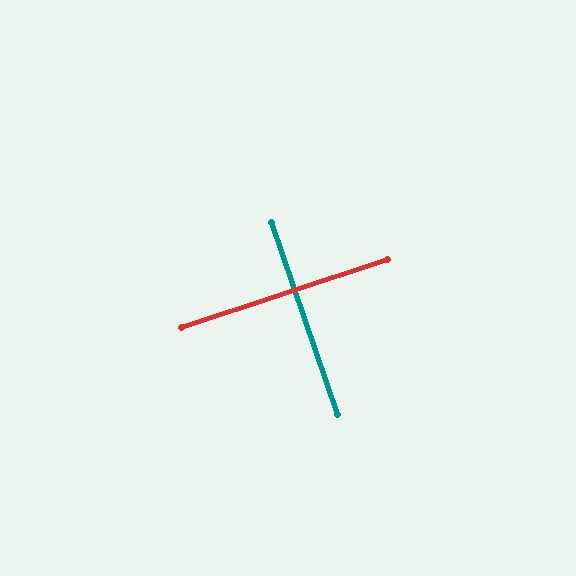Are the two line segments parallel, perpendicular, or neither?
Perpendicular — they meet at approximately 89°.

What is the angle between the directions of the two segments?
Approximately 89 degrees.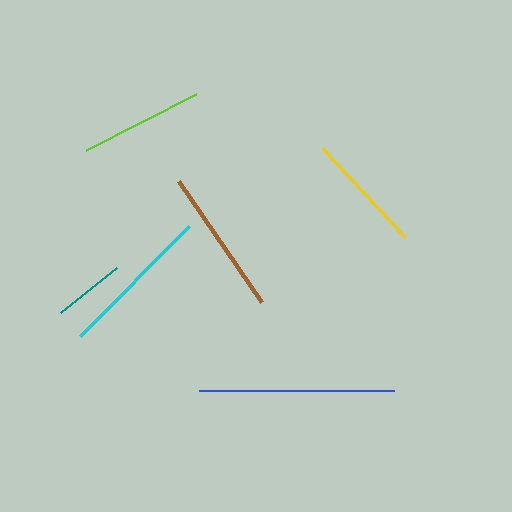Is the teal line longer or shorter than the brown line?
The brown line is longer than the teal line.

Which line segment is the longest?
The blue line is the longest at approximately 195 pixels.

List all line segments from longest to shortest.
From longest to shortest: blue, cyan, brown, lime, yellow, teal.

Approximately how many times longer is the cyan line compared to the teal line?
The cyan line is approximately 2.2 times the length of the teal line.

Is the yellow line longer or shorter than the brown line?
The brown line is longer than the yellow line.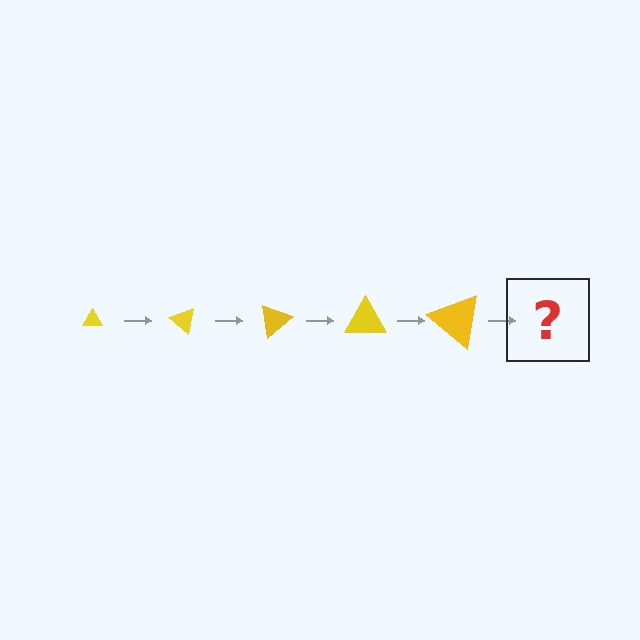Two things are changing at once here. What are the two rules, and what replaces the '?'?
The two rules are that the triangle grows larger each step and it rotates 40 degrees each step. The '?' should be a triangle, larger than the previous one and rotated 200 degrees from the start.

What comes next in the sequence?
The next element should be a triangle, larger than the previous one and rotated 200 degrees from the start.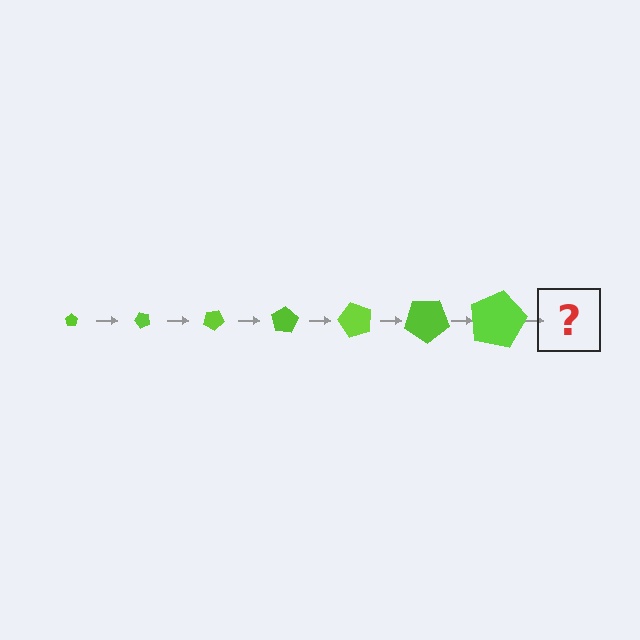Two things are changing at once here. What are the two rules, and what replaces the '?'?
The two rules are that the pentagon grows larger each step and it rotates 50 degrees each step. The '?' should be a pentagon, larger than the previous one and rotated 350 degrees from the start.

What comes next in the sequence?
The next element should be a pentagon, larger than the previous one and rotated 350 degrees from the start.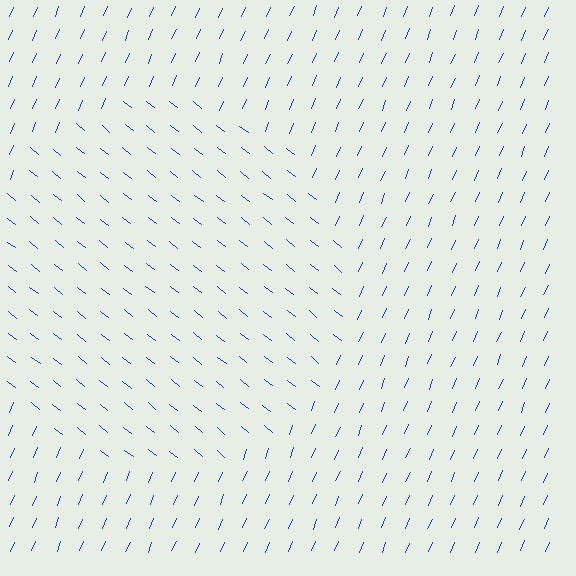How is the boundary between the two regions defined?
The boundary is defined purely by a change in line orientation (approximately 75 degrees difference). All lines are the same color and thickness.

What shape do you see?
I see a circle.